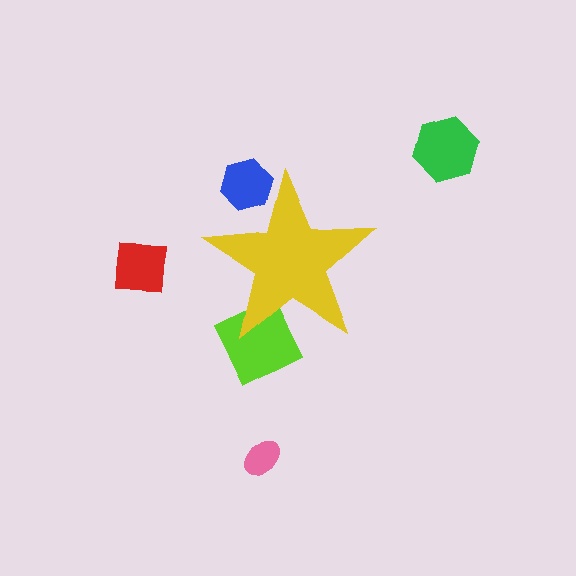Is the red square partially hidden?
No, the red square is fully visible.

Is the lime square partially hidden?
Yes, the lime square is partially hidden behind the yellow star.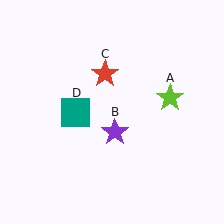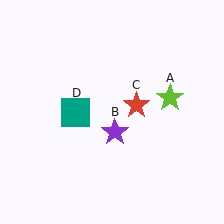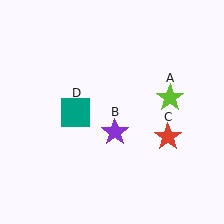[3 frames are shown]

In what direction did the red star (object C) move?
The red star (object C) moved down and to the right.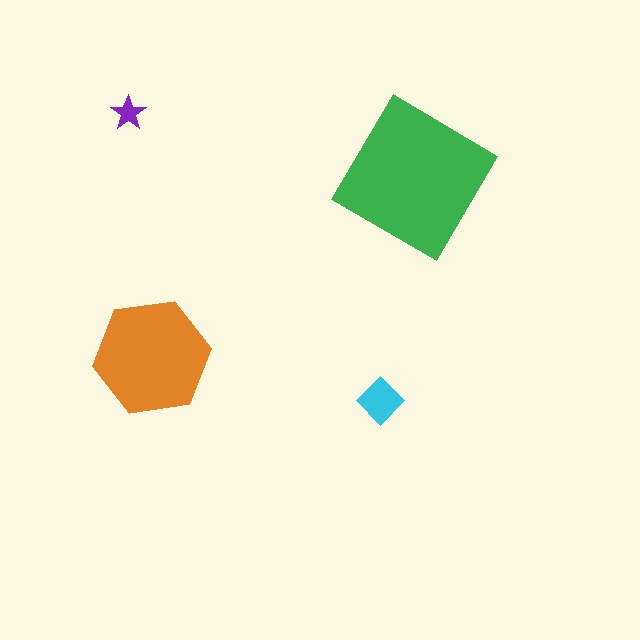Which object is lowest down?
The cyan diamond is bottommost.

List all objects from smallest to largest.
The purple star, the cyan diamond, the orange hexagon, the green diamond.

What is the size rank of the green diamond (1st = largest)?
1st.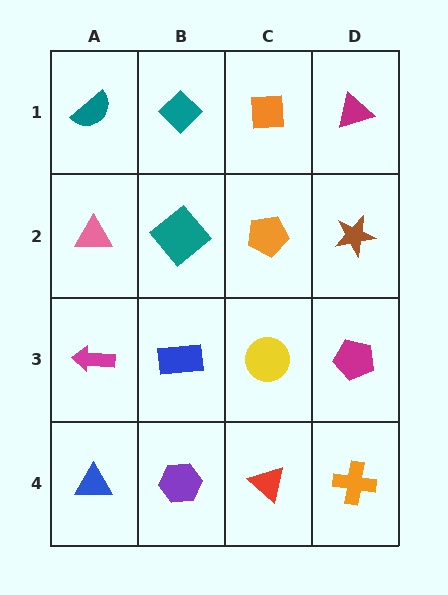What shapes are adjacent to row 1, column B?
A teal diamond (row 2, column B), a teal semicircle (row 1, column A), an orange square (row 1, column C).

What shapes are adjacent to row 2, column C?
An orange square (row 1, column C), a yellow circle (row 3, column C), a teal diamond (row 2, column B), a brown star (row 2, column D).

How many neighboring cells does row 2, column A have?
3.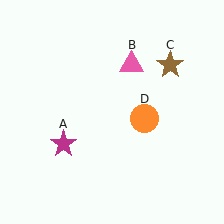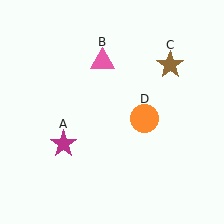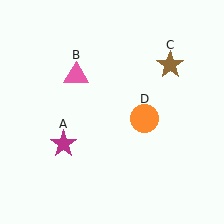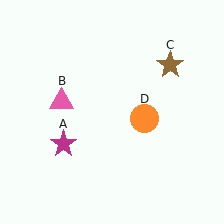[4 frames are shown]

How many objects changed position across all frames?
1 object changed position: pink triangle (object B).